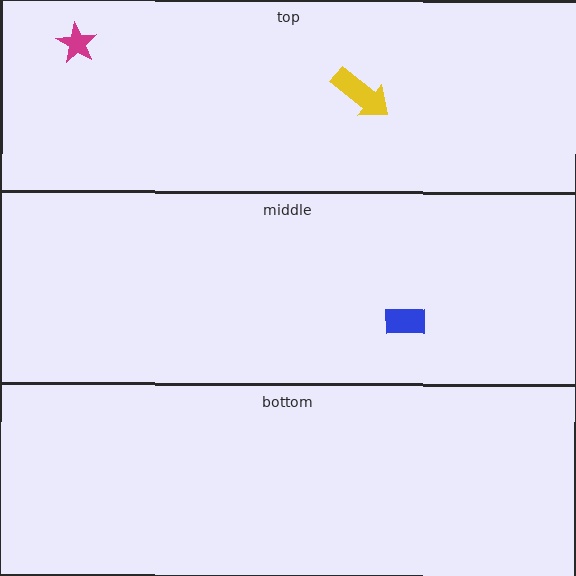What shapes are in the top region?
The yellow arrow, the magenta star.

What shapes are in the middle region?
The blue rectangle.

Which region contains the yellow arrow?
The top region.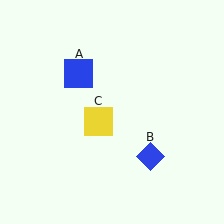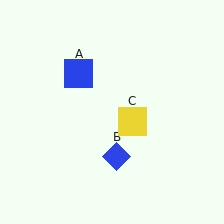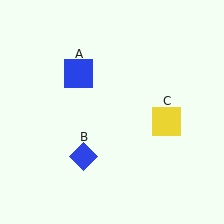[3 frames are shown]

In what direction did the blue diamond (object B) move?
The blue diamond (object B) moved left.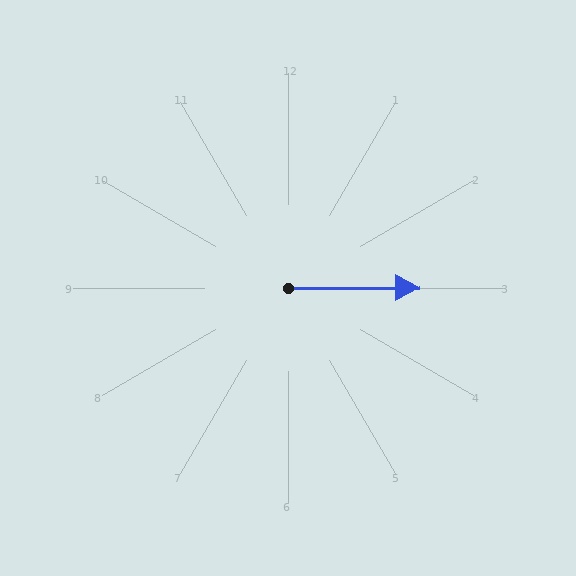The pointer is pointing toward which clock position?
Roughly 3 o'clock.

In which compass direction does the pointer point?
East.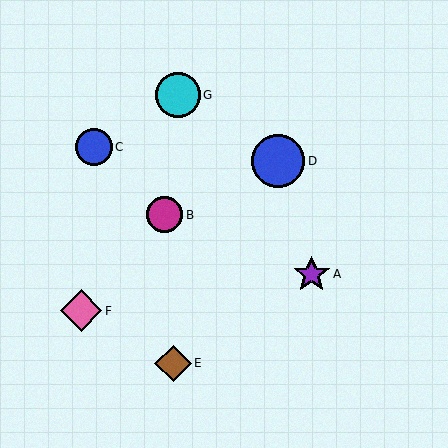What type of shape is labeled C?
Shape C is a blue circle.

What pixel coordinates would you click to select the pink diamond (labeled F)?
Click at (81, 311) to select the pink diamond F.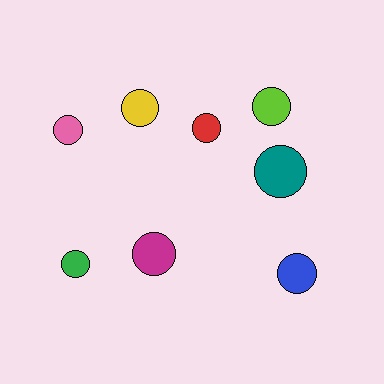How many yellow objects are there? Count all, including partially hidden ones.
There is 1 yellow object.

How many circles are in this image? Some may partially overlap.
There are 8 circles.